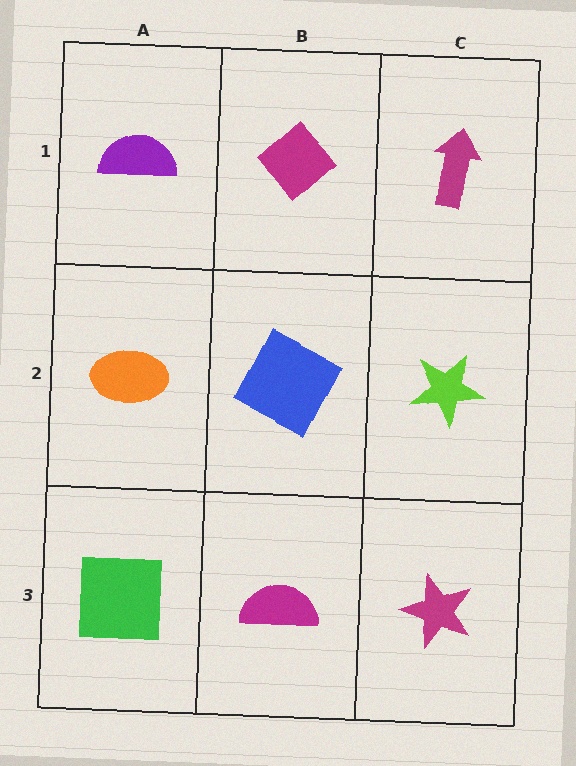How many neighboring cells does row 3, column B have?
3.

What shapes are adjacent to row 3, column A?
An orange ellipse (row 2, column A), a magenta semicircle (row 3, column B).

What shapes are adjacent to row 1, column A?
An orange ellipse (row 2, column A), a magenta diamond (row 1, column B).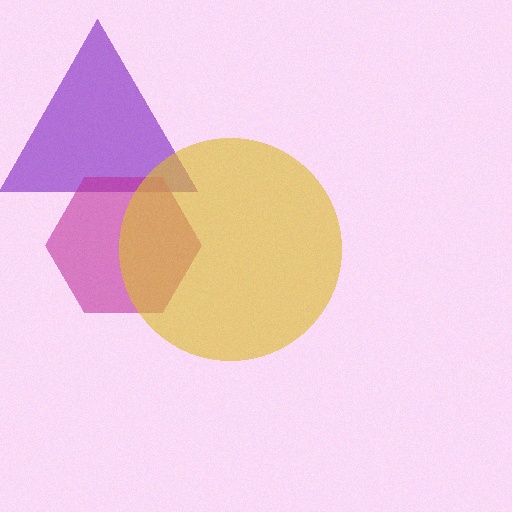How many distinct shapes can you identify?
There are 3 distinct shapes: a purple triangle, a magenta hexagon, a yellow circle.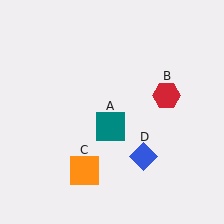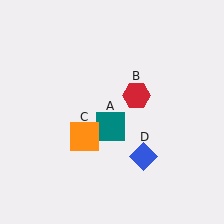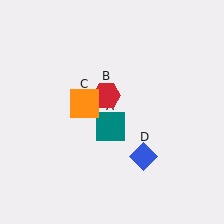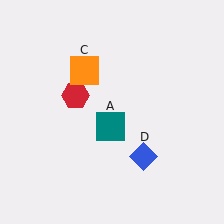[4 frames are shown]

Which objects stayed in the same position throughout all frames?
Teal square (object A) and blue diamond (object D) remained stationary.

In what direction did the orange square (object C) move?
The orange square (object C) moved up.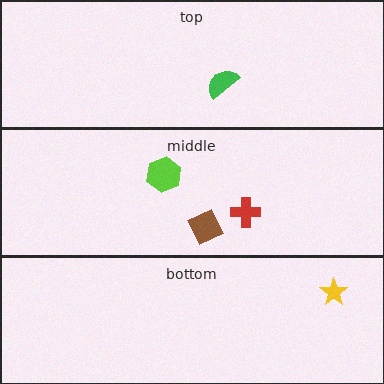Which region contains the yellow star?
The bottom region.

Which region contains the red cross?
The middle region.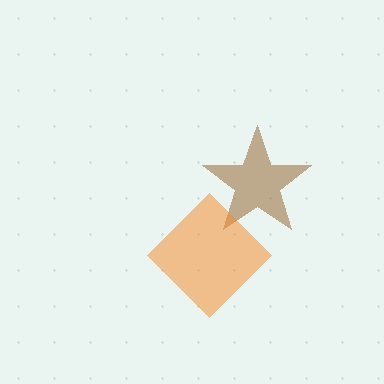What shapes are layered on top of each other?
The layered shapes are: a brown star, an orange diamond.